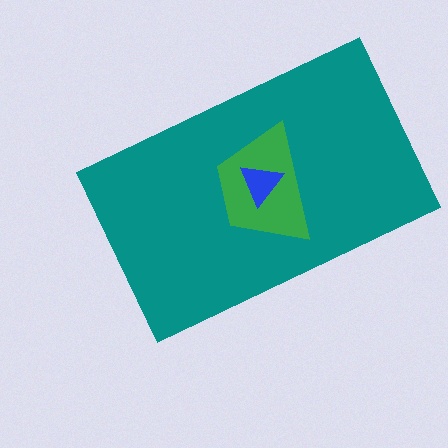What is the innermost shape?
The blue triangle.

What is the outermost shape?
The teal rectangle.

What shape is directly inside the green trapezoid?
The blue triangle.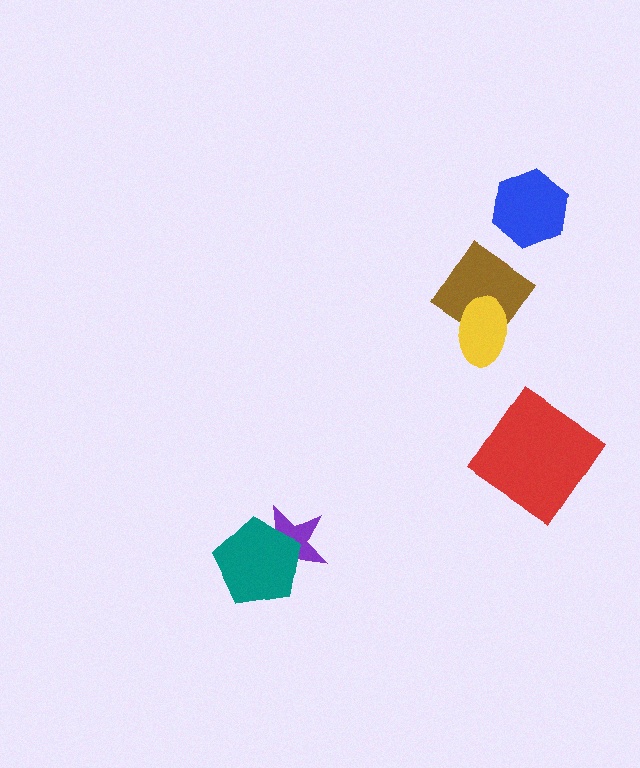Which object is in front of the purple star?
The teal pentagon is in front of the purple star.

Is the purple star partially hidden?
Yes, it is partially covered by another shape.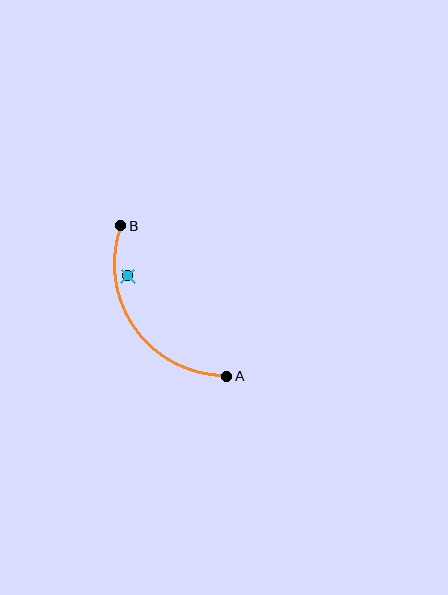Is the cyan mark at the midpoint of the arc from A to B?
No — the cyan mark does not lie on the arc at all. It sits slightly inside the curve.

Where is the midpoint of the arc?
The arc midpoint is the point on the curve farthest from the straight line joining A and B. It sits below and to the left of that line.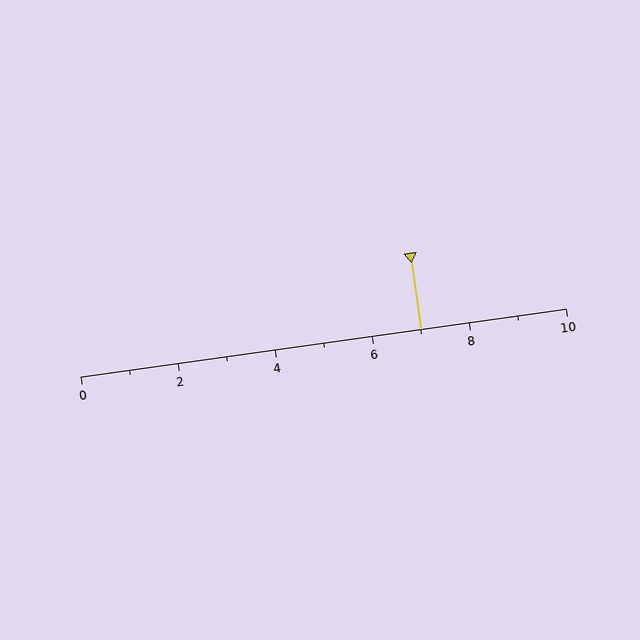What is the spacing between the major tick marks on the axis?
The major ticks are spaced 2 apart.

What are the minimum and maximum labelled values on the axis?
The axis runs from 0 to 10.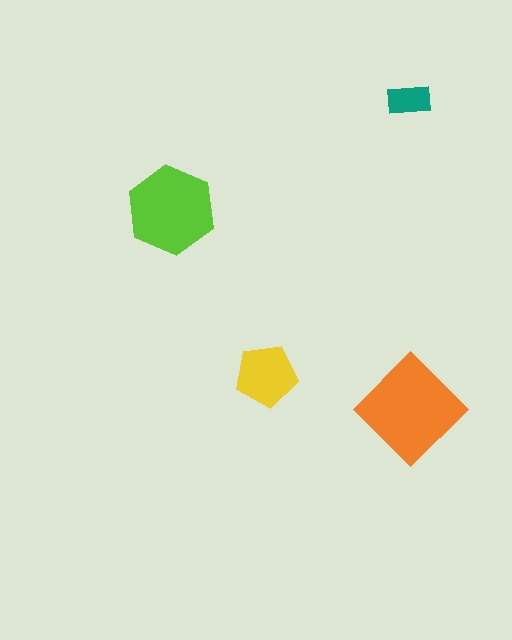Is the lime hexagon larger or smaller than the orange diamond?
Smaller.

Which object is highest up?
The teal rectangle is topmost.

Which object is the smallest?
The teal rectangle.